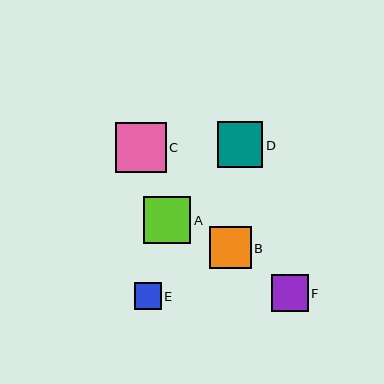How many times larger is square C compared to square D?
Square C is approximately 1.1 times the size of square D.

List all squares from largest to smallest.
From largest to smallest: C, A, D, B, F, E.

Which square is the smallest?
Square E is the smallest with a size of approximately 27 pixels.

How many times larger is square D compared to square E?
Square D is approximately 1.7 times the size of square E.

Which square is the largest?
Square C is the largest with a size of approximately 50 pixels.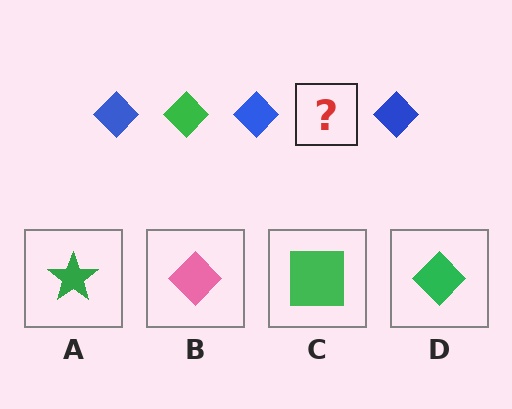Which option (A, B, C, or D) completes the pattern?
D.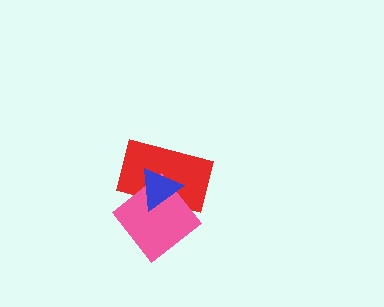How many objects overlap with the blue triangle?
2 objects overlap with the blue triangle.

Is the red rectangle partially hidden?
Yes, it is partially covered by another shape.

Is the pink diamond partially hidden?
Yes, it is partially covered by another shape.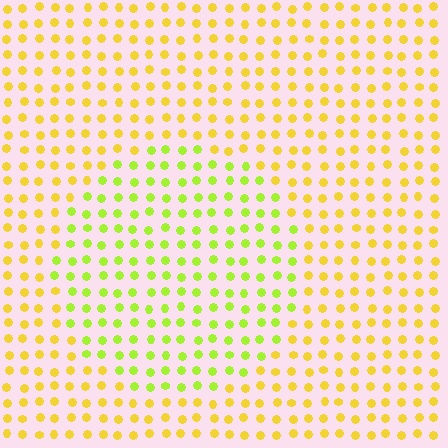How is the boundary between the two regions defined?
The boundary is defined purely by a slight shift in hue (about 35 degrees). Spacing, size, and orientation are identical on both sides.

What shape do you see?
I see a circle.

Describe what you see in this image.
The image is filled with small yellow elements in a uniform arrangement. A circle-shaped region is visible where the elements are tinted to a slightly different hue, forming a subtle color boundary.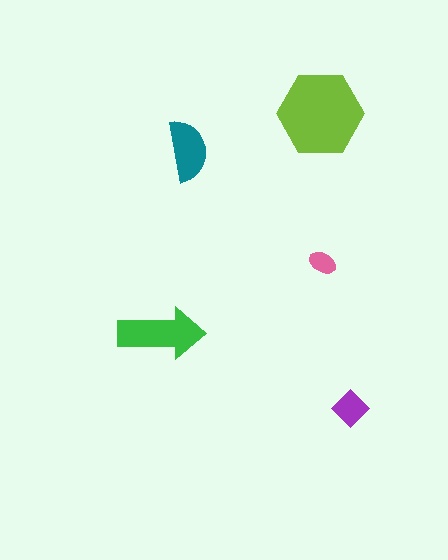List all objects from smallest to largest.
The pink ellipse, the purple diamond, the teal semicircle, the green arrow, the lime hexagon.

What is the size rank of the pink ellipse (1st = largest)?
5th.